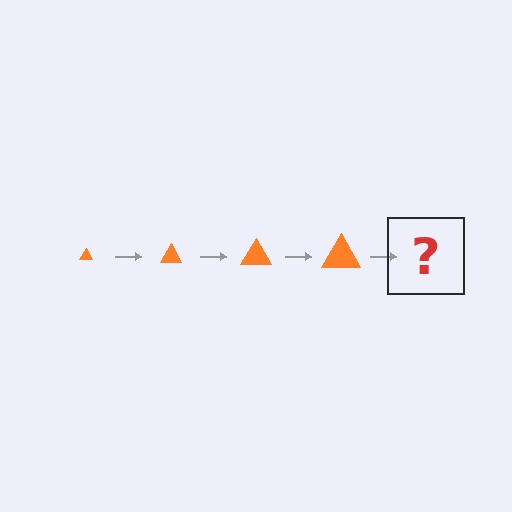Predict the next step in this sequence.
The next step is an orange triangle, larger than the previous one.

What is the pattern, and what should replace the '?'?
The pattern is that the triangle gets progressively larger each step. The '?' should be an orange triangle, larger than the previous one.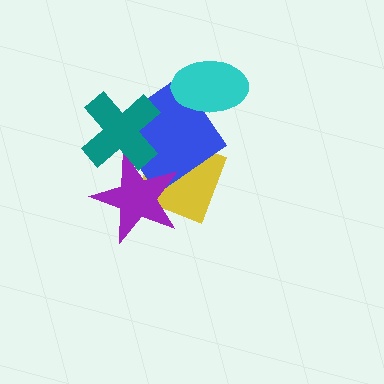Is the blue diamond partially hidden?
Yes, it is partially covered by another shape.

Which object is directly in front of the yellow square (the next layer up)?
The blue diamond is directly in front of the yellow square.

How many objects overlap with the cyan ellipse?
1 object overlaps with the cyan ellipse.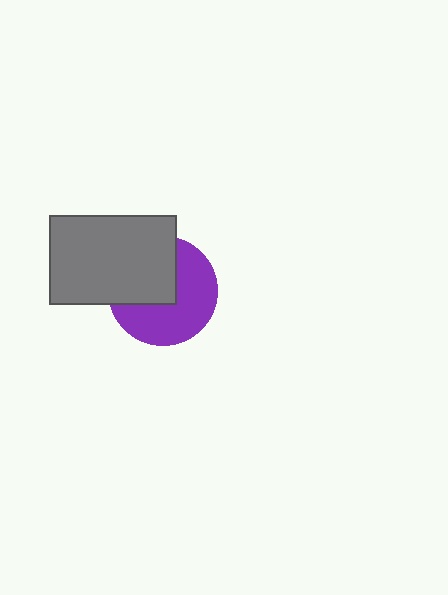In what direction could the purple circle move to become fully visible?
The purple circle could move toward the lower-right. That would shift it out from behind the gray rectangle entirely.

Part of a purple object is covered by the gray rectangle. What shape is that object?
It is a circle.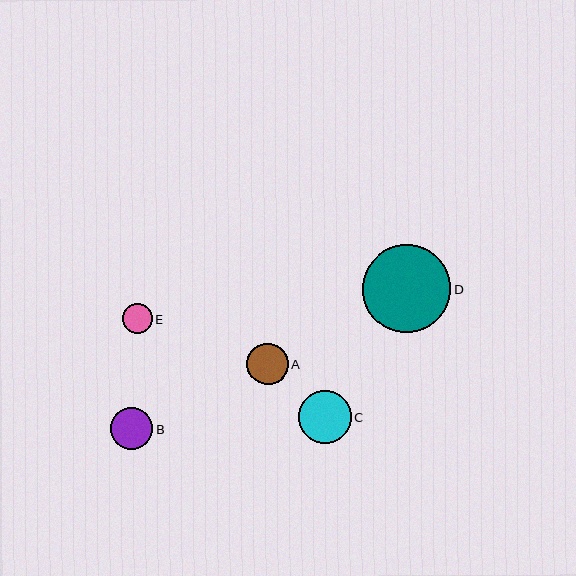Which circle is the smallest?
Circle E is the smallest with a size of approximately 30 pixels.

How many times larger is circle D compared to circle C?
Circle D is approximately 1.7 times the size of circle C.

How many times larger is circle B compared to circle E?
Circle B is approximately 1.4 times the size of circle E.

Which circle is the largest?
Circle D is the largest with a size of approximately 88 pixels.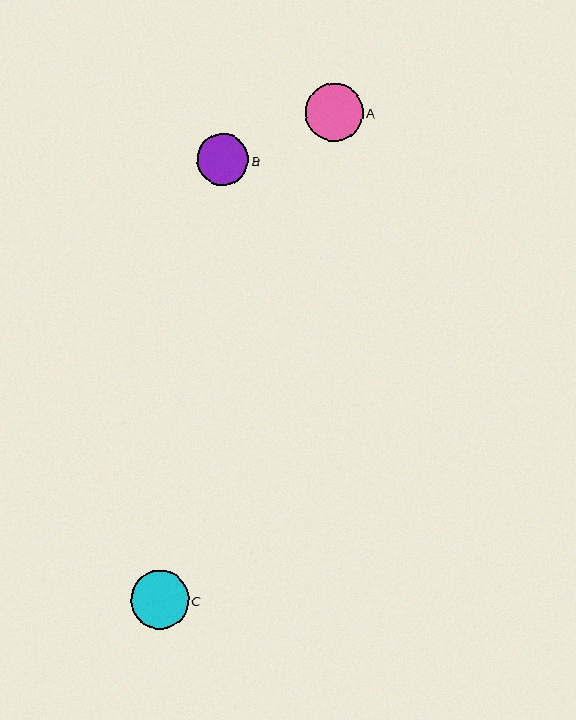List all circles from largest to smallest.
From largest to smallest: C, A, B.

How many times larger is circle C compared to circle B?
Circle C is approximately 1.1 times the size of circle B.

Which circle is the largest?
Circle C is the largest with a size of approximately 58 pixels.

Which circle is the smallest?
Circle B is the smallest with a size of approximately 52 pixels.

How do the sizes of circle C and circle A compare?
Circle C and circle A are approximately the same size.